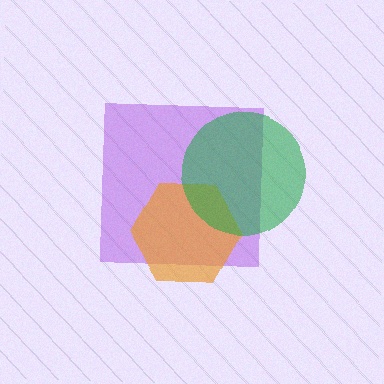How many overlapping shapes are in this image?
There are 3 overlapping shapes in the image.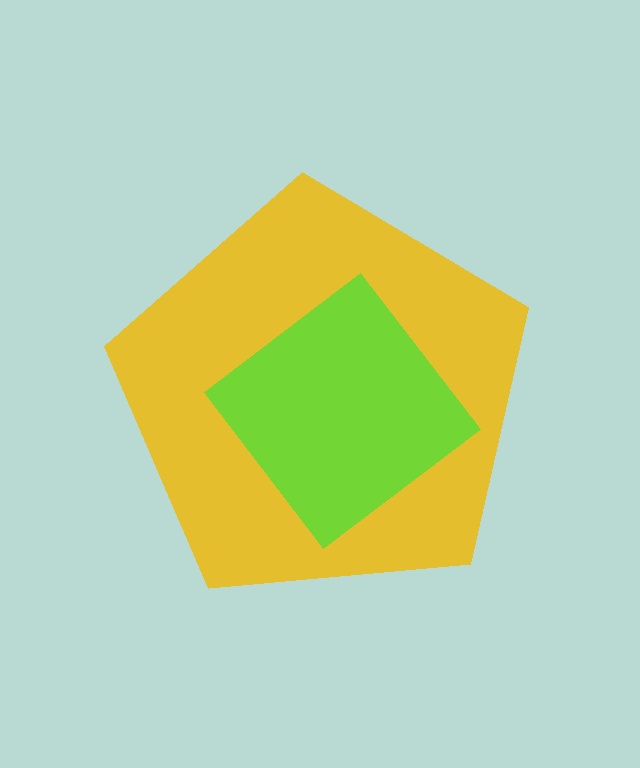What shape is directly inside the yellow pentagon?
The lime diamond.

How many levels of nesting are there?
2.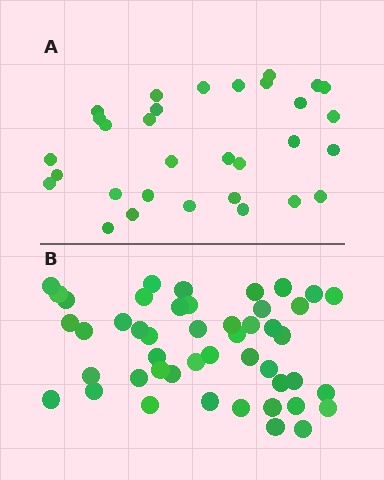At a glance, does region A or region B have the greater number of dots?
Region B (the bottom region) has more dots.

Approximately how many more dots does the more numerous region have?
Region B has approximately 15 more dots than region A.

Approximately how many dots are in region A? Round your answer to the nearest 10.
About 30 dots. (The exact count is 31, which rounds to 30.)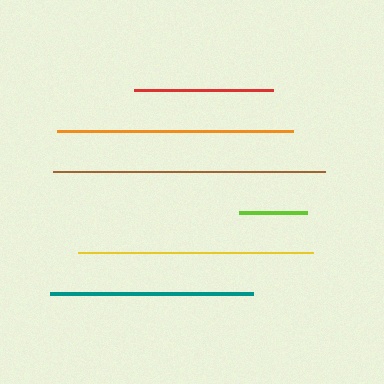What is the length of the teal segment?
The teal segment is approximately 204 pixels long.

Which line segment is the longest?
The brown line is the longest at approximately 272 pixels.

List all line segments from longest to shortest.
From longest to shortest: brown, orange, yellow, teal, red, lime.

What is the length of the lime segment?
The lime segment is approximately 68 pixels long.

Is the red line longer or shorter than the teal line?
The teal line is longer than the red line.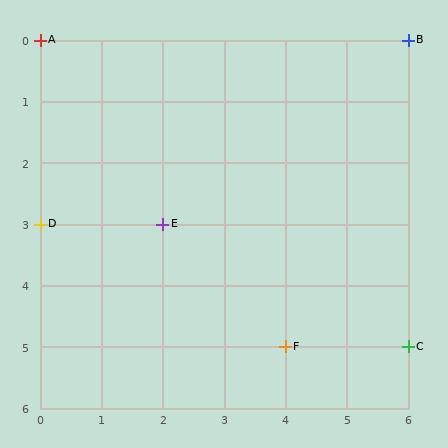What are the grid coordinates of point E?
Point E is at grid coordinates (2, 3).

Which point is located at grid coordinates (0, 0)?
Point A is at (0, 0).